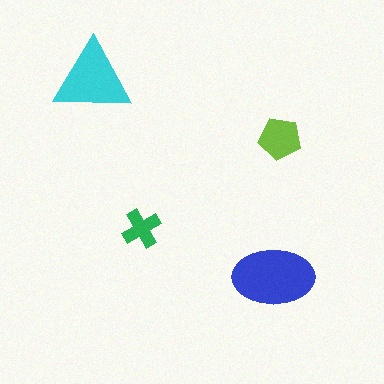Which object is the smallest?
The green cross.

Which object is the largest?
The blue ellipse.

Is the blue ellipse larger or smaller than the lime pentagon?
Larger.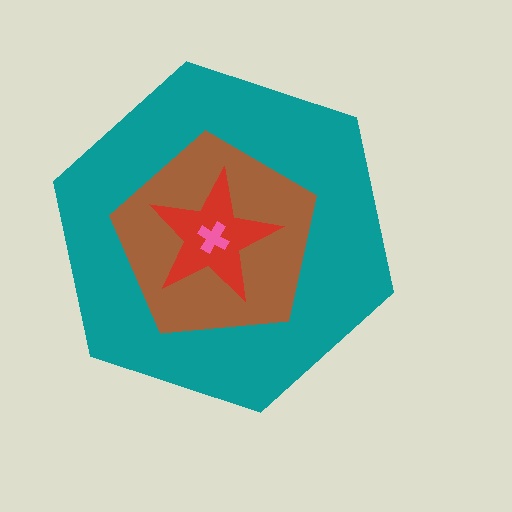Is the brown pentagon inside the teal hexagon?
Yes.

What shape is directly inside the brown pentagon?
The red star.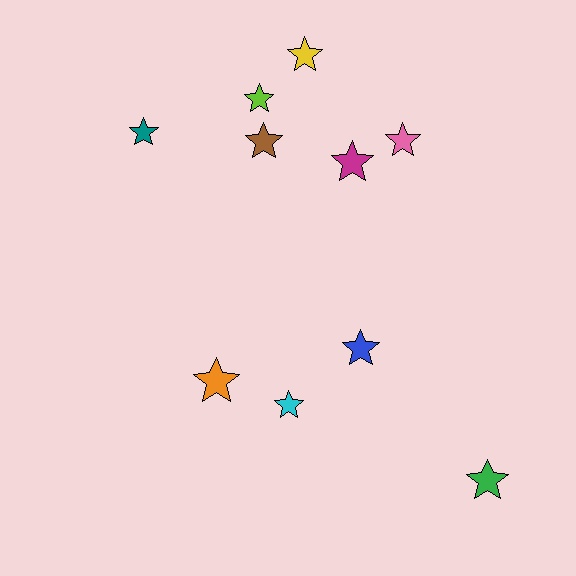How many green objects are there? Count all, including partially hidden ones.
There is 1 green object.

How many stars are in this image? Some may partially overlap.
There are 10 stars.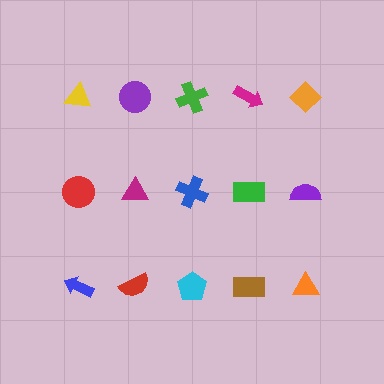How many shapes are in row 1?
5 shapes.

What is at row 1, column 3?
A green cross.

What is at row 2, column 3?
A blue cross.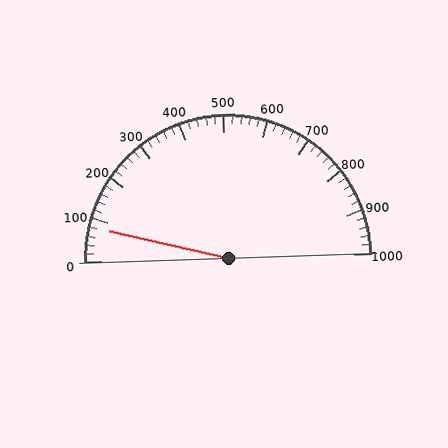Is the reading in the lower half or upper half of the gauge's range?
The reading is in the lower half of the range (0 to 1000).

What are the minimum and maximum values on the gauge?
The gauge ranges from 0 to 1000.